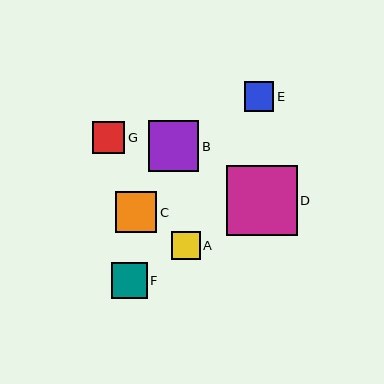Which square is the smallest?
Square A is the smallest with a size of approximately 29 pixels.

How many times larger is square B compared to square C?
Square B is approximately 1.2 times the size of square C.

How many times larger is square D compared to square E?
Square D is approximately 2.4 times the size of square E.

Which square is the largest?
Square D is the largest with a size of approximately 71 pixels.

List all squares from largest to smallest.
From largest to smallest: D, B, C, F, G, E, A.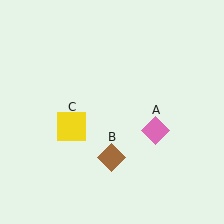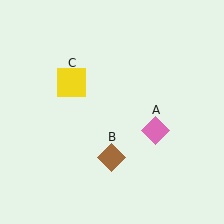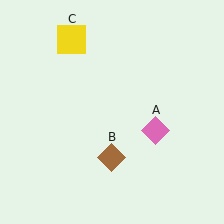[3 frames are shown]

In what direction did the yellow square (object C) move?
The yellow square (object C) moved up.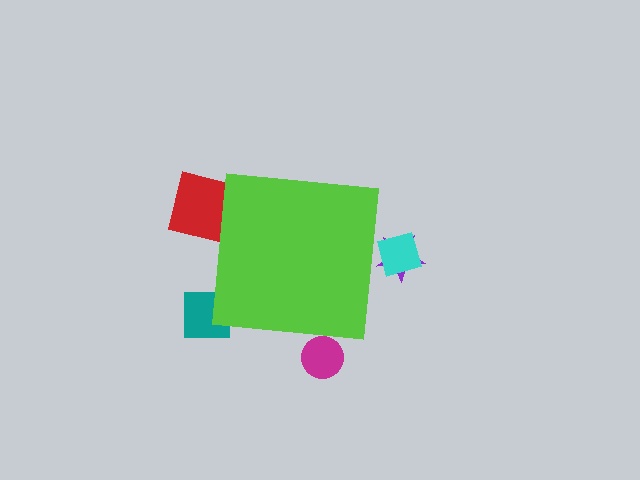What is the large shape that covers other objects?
A lime square.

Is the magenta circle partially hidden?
Yes, the magenta circle is partially hidden behind the lime square.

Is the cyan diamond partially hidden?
Yes, the cyan diamond is partially hidden behind the lime square.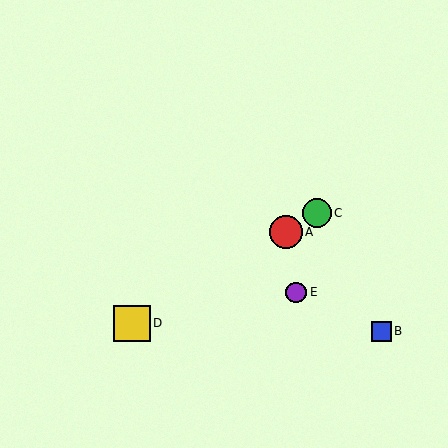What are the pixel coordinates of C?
Object C is at (317, 213).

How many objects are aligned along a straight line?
3 objects (A, C, D) are aligned along a straight line.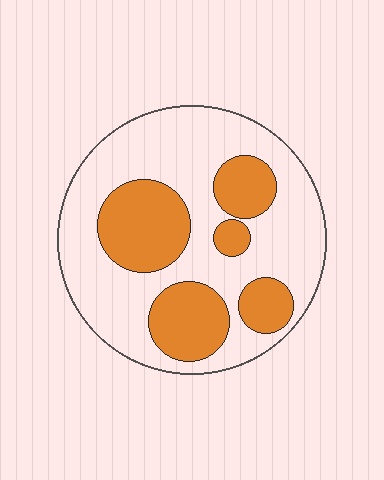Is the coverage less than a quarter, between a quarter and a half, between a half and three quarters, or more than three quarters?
Between a quarter and a half.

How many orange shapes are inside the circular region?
5.